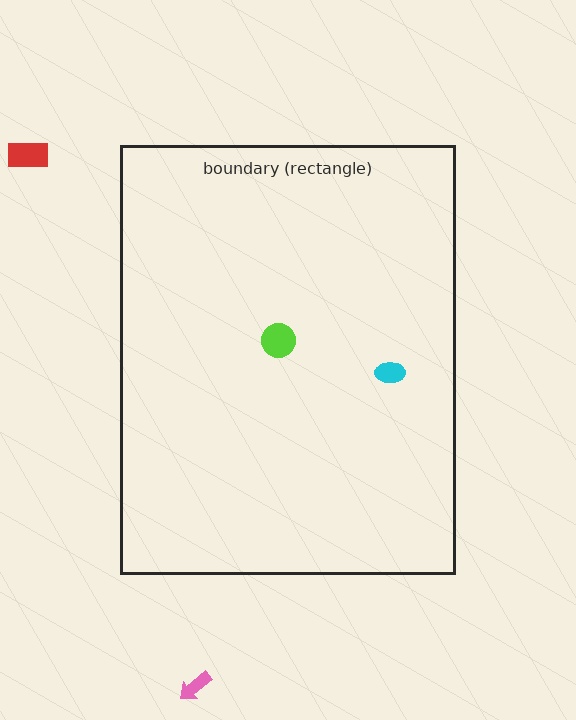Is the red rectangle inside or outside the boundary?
Outside.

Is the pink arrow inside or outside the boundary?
Outside.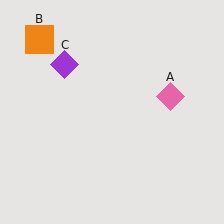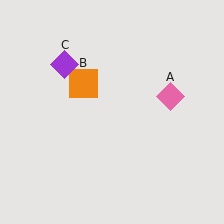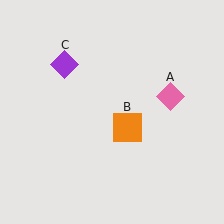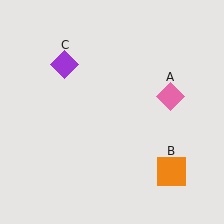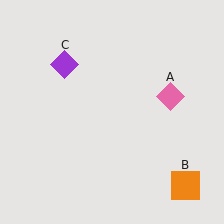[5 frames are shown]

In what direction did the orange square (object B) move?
The orange square (object B) moved down and to the right.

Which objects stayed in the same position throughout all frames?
Pink diamond (object A) and purple diamond (object C) remained stationary.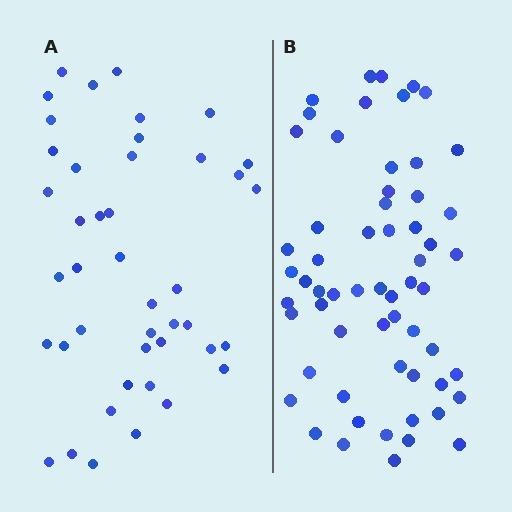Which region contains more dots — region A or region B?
Region B (the right region) has more dots.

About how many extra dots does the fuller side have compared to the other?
Region B has approximately 15 more dots than region A.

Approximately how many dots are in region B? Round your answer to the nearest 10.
About 60 dots.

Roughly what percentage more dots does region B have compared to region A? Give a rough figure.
About 40% more.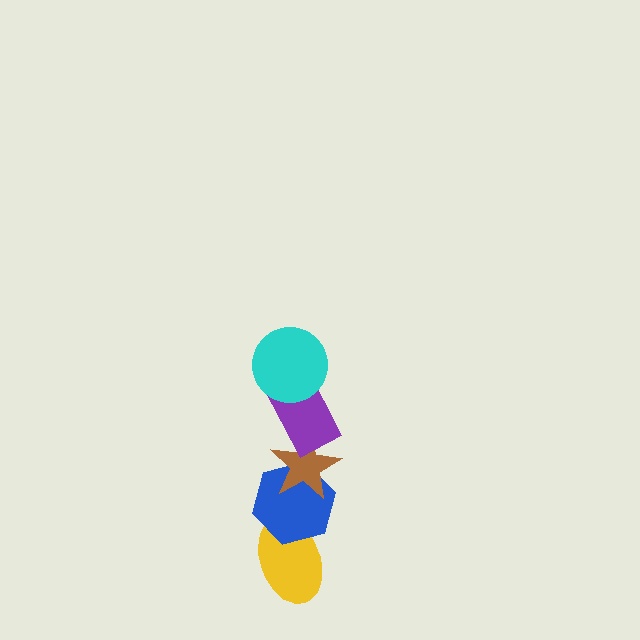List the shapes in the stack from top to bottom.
From top to bottom: the cyan circle, the purple rectangle, the brown star, the blue hexagon, the yellow ellipse.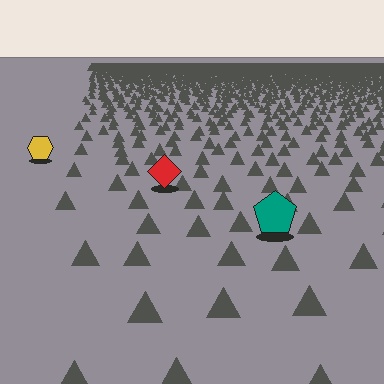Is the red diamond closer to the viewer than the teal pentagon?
No. The teal pentagon is closer — you can tell from the texture gradient: the ground texture is coarser near it.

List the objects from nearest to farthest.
From nearest to farthest: the teal pentagon, the red diamond, the yellow hexagon.